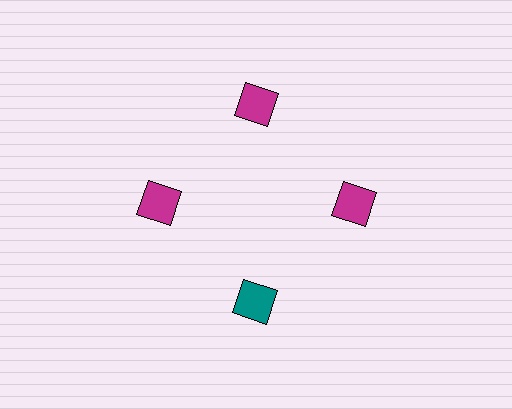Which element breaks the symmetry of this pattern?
The teal square at roughly the 6 o'clock position breaks the symmetry. All other shapes are magenta squares.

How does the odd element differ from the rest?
It has a different color: teal instead of magenta.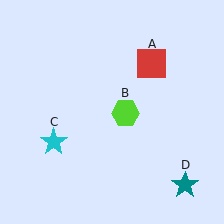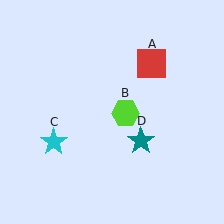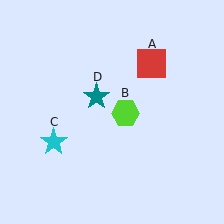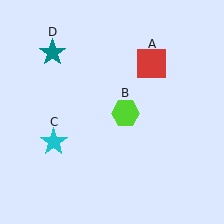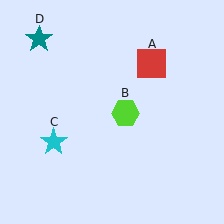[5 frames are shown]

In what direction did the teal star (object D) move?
The teal star (object D) moved up and to the left.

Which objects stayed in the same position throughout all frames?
Red square (object A) and lime hexagon (object B) and cyan star (object C) remained stationary.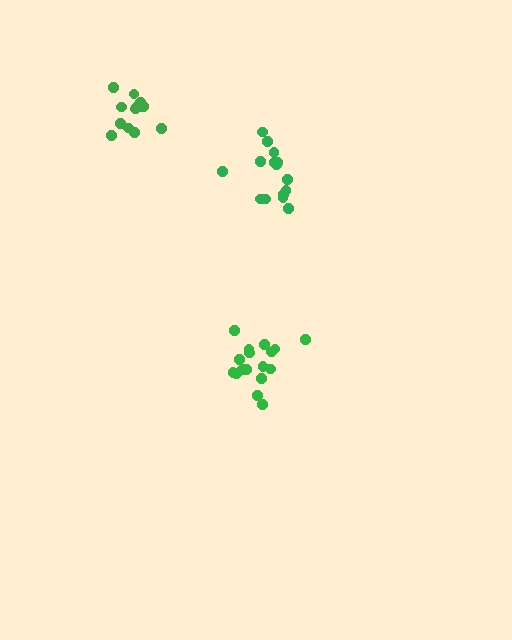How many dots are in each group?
Group 1: 13 dots, Group 2: 15 dots, Group 3: 17 dots (45 total).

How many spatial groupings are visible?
There are 3 spatial groupings.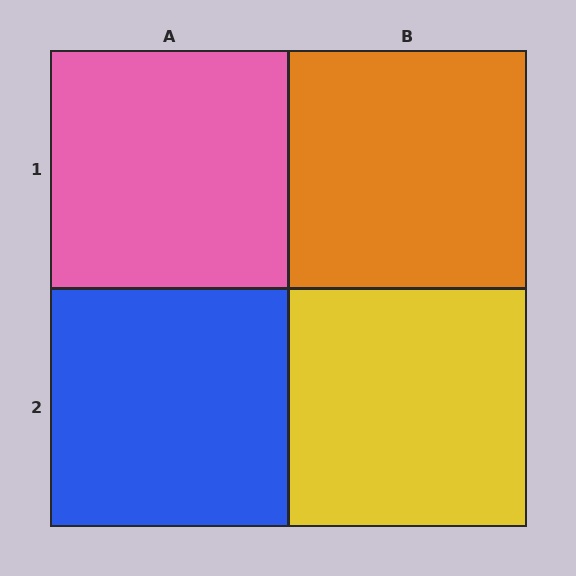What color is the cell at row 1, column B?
Orange.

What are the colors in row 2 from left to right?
Blue, yellow.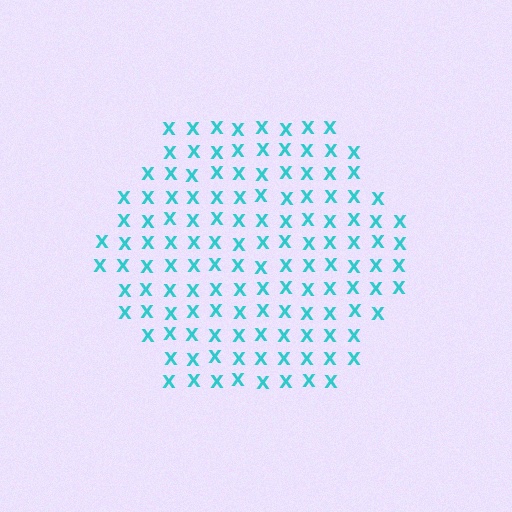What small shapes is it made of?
It is made of small letter X's.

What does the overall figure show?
The overall figure shows a hexagon.